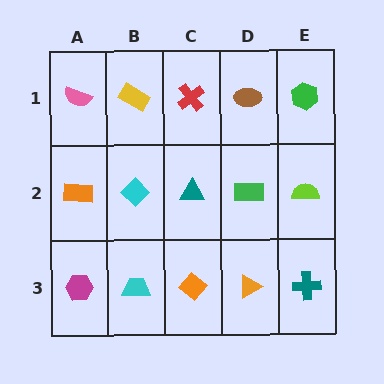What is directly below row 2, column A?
A magenta hexagon.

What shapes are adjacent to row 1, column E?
A lime semicircle (row 2, column E), a brown ellipse (row 1, column D).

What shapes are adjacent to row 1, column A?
An orange rectangle (row 2, column A), a yellow rectangle (row 1, column B).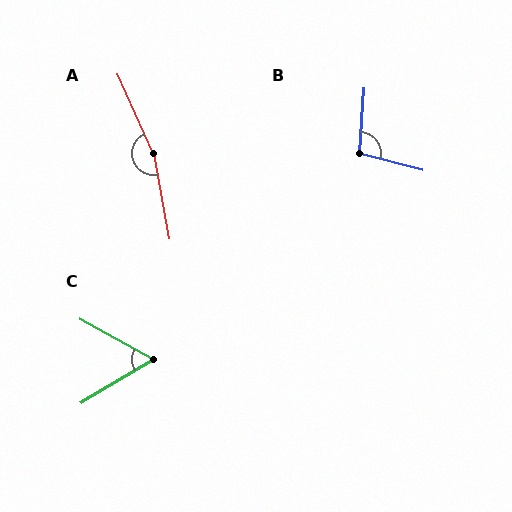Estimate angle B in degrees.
Approximately 101 degrees.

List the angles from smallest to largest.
C (60°), B (101°), A (166°).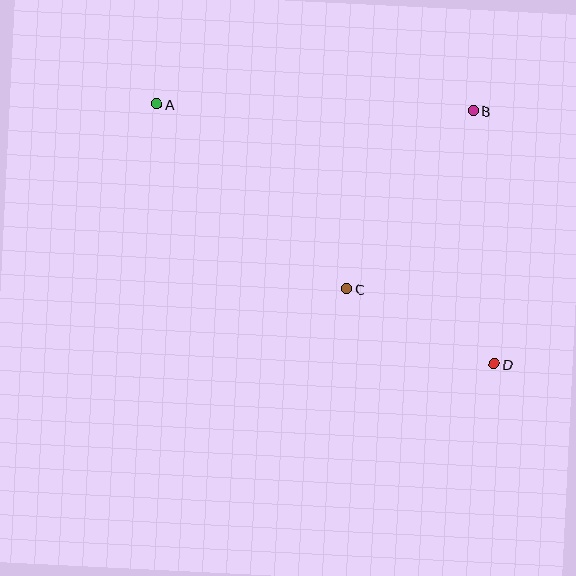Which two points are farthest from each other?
Points A and D are farthest from each other.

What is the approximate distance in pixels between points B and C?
The distance between B and C is approximately 218 pixels.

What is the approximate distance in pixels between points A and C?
The distance between A and C is approximately 265 pixels.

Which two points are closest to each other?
Points C and D are closest to each other.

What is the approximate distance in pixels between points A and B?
The distance between A and B is approximately 317 pixels.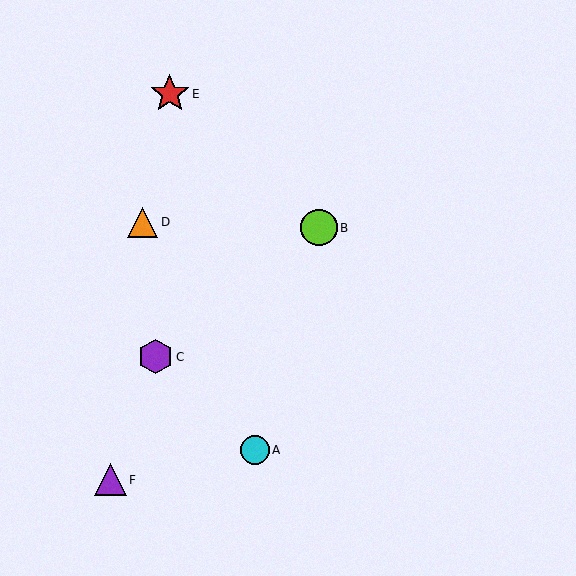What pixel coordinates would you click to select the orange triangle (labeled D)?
Click at (143, 222) to select the orange triangle D.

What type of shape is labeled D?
Shape D is an orange triangle.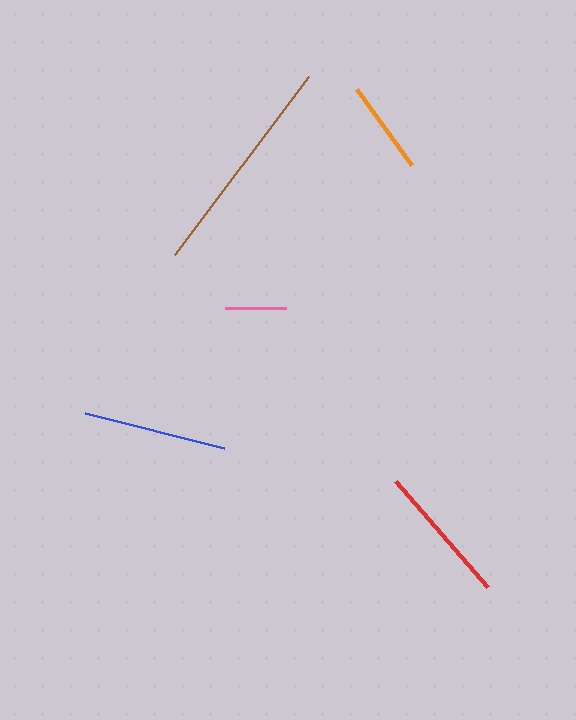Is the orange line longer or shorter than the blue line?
The blue line is longer than the orange line.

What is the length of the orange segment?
The orange segment is approximately 94 pixels long.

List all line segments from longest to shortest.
From longest to shortest: brown, blue, red, orange, pink.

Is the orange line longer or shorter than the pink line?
The orange line is longer than the pink line.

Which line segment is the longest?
The brown line is the longest at approximately 223 pixels.